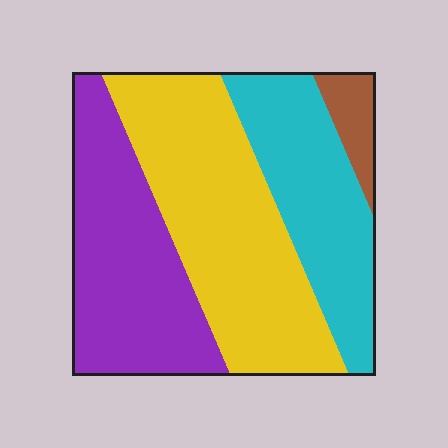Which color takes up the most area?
Yellow, at roughly 40%.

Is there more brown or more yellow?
Yellow.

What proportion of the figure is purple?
Purple covers about 30% of the figure.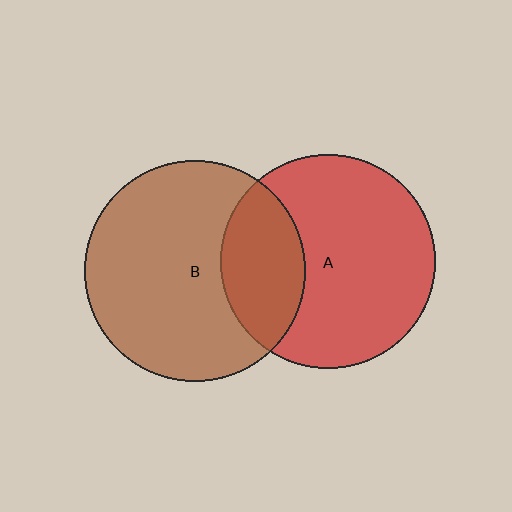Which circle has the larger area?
Circle B (brown).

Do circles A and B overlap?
Yes.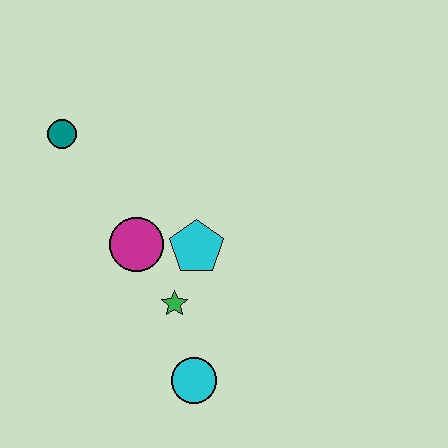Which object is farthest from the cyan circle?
The teal circle is farthest from the cyan circle.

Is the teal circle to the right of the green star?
No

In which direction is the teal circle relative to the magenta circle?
The teal circle is above the magenta circle.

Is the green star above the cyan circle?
Yes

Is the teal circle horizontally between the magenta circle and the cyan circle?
No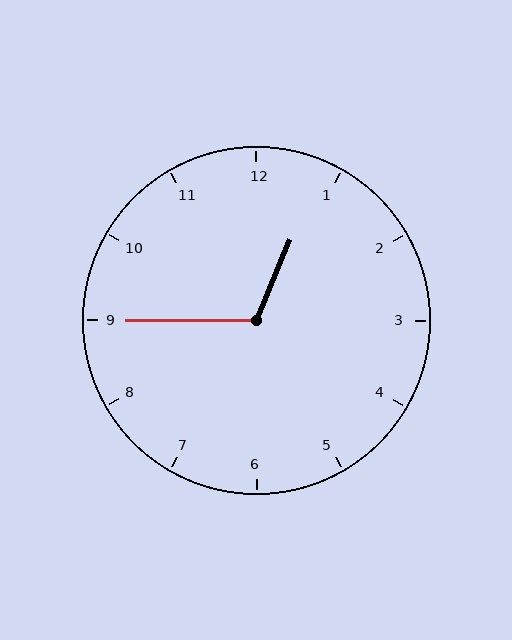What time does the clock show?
12:45.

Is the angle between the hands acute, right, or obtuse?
It is obtuse.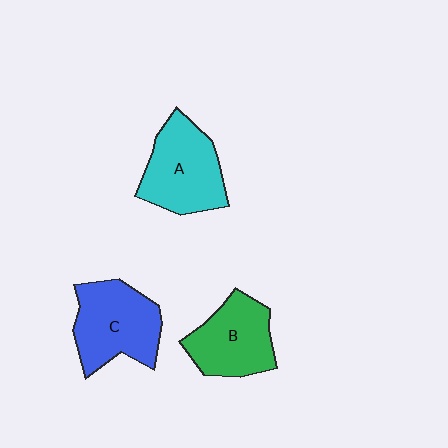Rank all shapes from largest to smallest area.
From largest to smallest: C (blue), A (cyan), B (green).